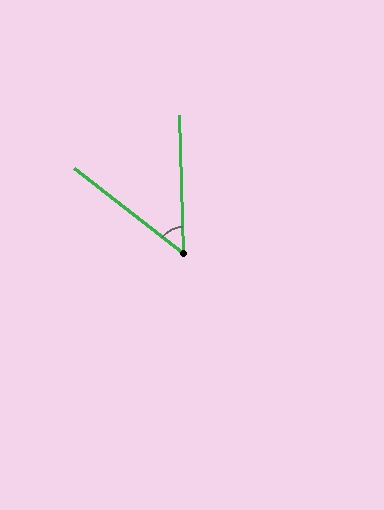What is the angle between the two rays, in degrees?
Approximately 50 degrees.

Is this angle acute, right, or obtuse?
It is acute.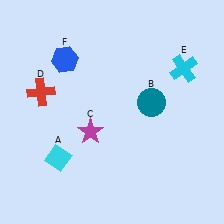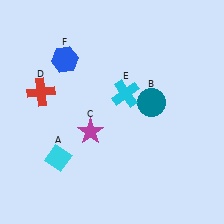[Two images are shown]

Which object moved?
The cyan cross (E) moved left.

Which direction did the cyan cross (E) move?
The cyan cross (E) moved left.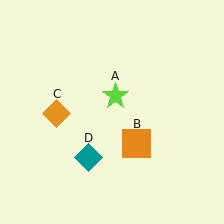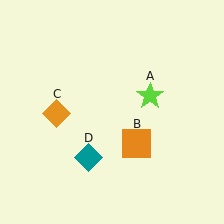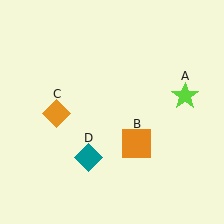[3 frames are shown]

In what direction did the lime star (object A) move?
The lime star (object A) moved right.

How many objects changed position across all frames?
1 object changed position: lime star (object A).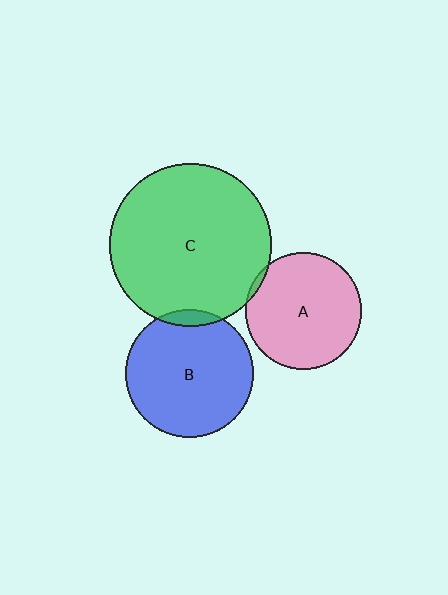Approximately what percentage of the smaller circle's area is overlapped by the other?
Approximately 5%.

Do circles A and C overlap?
Yes.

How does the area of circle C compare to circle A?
Approximately 1.9 times.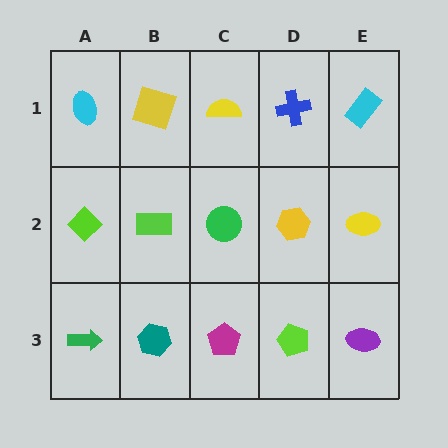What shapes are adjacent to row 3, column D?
A yellow hexagon (row 2, column D), a magenta pentagon (row 3, column C), a purple ellipse (row 3, column E).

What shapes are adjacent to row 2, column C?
A yellow semicircle (row 1, column C), a magenta pentagon (row 3, column C), a lime rectangle (row 2, column B), a yellow hexagon (row 2, column D).